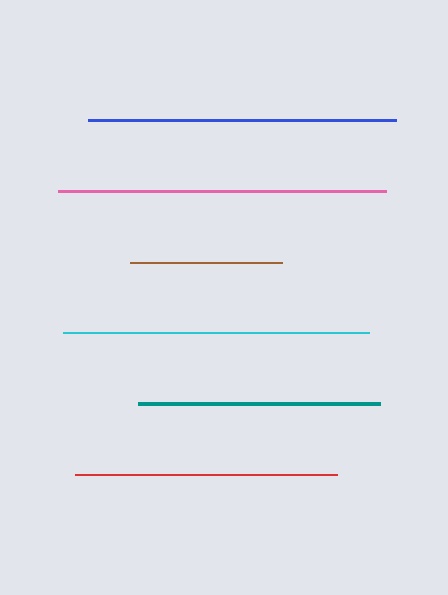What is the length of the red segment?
The red segment is approximately 263 pixels long.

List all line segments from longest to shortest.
From longest to shortest: pink, blue, cyan, red, teal, brown.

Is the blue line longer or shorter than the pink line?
The pink line is longer than the blue line.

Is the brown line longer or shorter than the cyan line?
The cyan line is longer than the brown line.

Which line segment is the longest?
The pink line is the longest at approximately 328 pixels.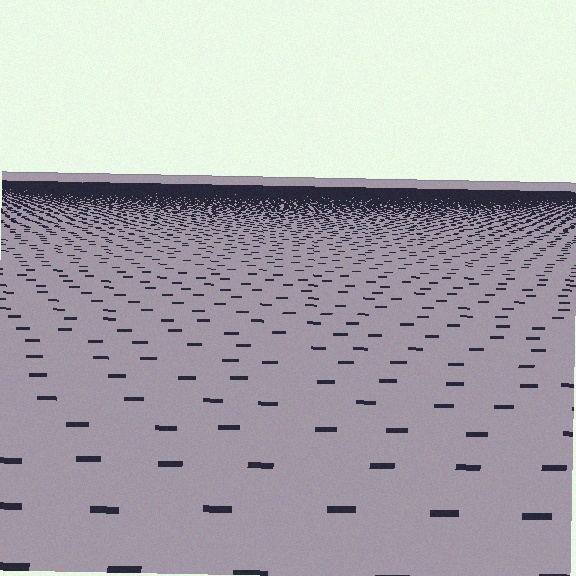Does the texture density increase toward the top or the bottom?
Density increases toward the top.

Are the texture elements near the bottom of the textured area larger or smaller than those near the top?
Larger. Near the bottom, elements are closer to the viewer and appear at a bigger on-screen size.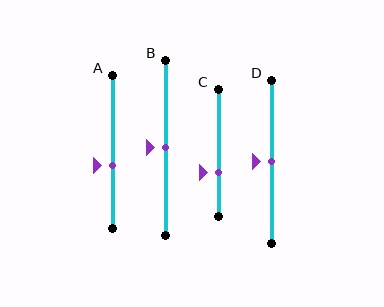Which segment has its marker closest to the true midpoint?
Segment B has its marker closest to the true midpoint.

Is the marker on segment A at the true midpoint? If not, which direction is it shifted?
No, the marker on segment A is shifted downward by about 9% of the segment length.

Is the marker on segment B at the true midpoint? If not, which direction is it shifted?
Yes, the marker on segment B is at the true midpoint.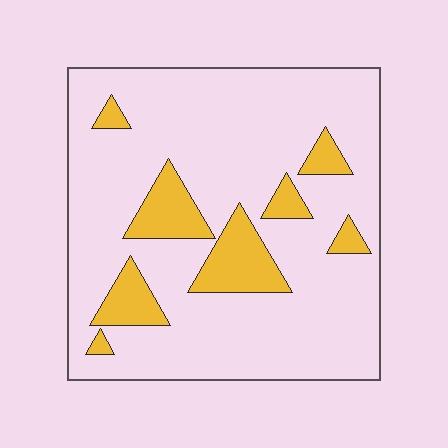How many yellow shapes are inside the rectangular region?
8.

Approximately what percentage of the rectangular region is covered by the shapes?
Approximately 15%.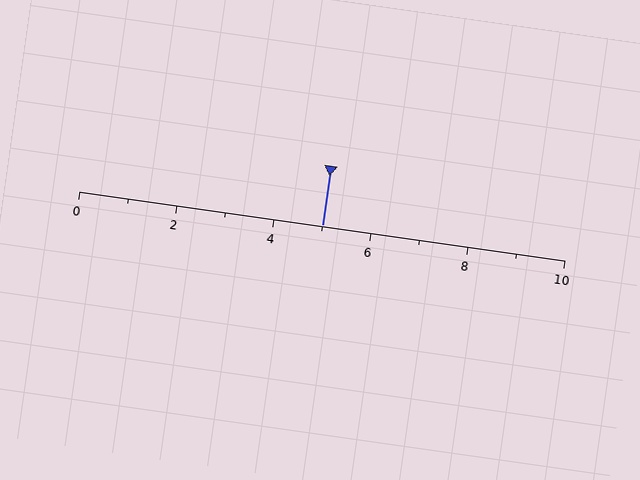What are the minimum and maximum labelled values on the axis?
The axis runs from 0 to 10.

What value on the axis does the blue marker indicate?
The marker indicates approximately 5.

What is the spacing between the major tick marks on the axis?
The major ticks are spaced 2 apart.